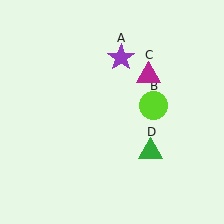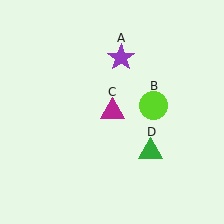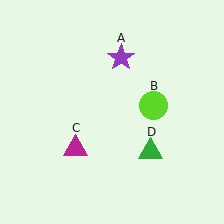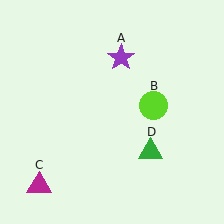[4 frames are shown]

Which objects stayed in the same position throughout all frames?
Purple star (object A) and lime circle (object B) and green triangle (object D) remained stationary.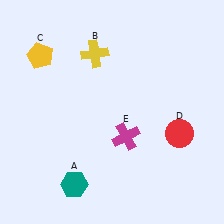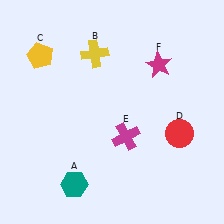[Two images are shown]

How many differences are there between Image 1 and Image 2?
There is 1 difference between the two images.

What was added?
A magenta star (F) was added in Image 2.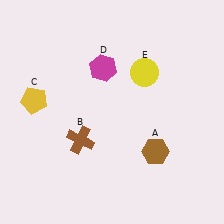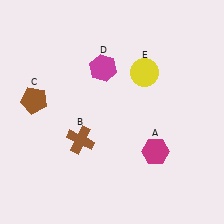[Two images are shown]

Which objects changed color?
A changed from brown to magenta. C changed from yellow to brown.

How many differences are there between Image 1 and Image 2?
There are 2 differences between the two images.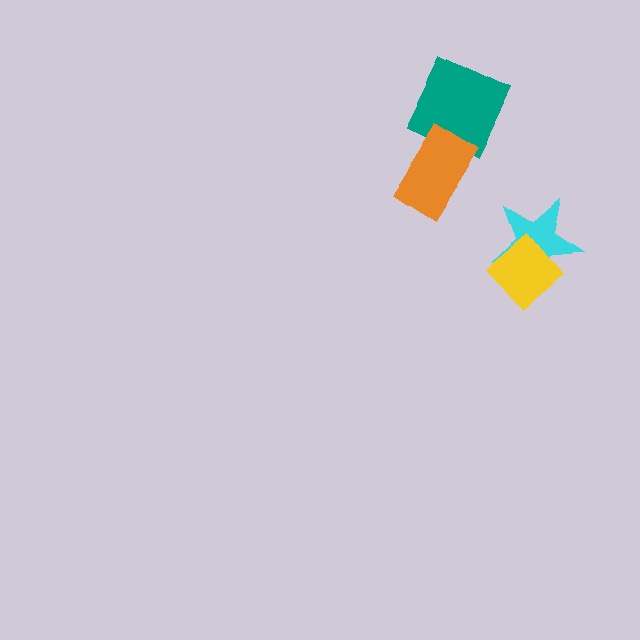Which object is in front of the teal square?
The orange rectangle is in front of the teal square.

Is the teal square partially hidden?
Yes, it is partially covered by another shape.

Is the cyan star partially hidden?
Yes, it is partially covered by another shape.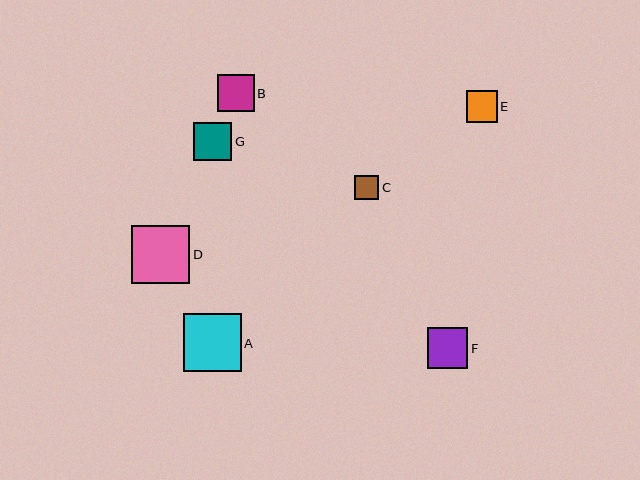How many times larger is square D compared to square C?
Square D is approximately 2.4 times the size of square C.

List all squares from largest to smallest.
From largest to smallest: D, A, F, G, B, E, C.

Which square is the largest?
Square D is the largest with a size of approximately 58 pixels.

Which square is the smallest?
Square C is the smallest with a size of approximately 24 pixels.